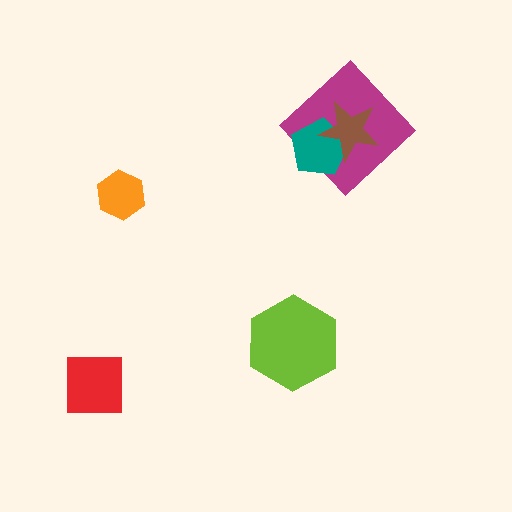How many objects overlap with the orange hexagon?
0 objects overlap with the orange hexagon.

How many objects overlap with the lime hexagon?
0 objects overlap with the lime hexagon.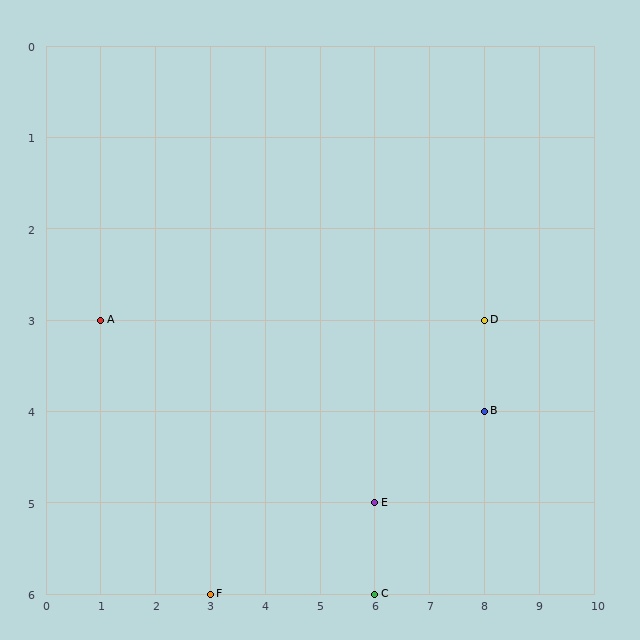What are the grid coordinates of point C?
Point C is at grid coordinates (6, 6).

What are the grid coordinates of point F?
Point F is at grid coordinates (3, 6).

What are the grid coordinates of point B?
Point B is at grid coordinates (8, 4).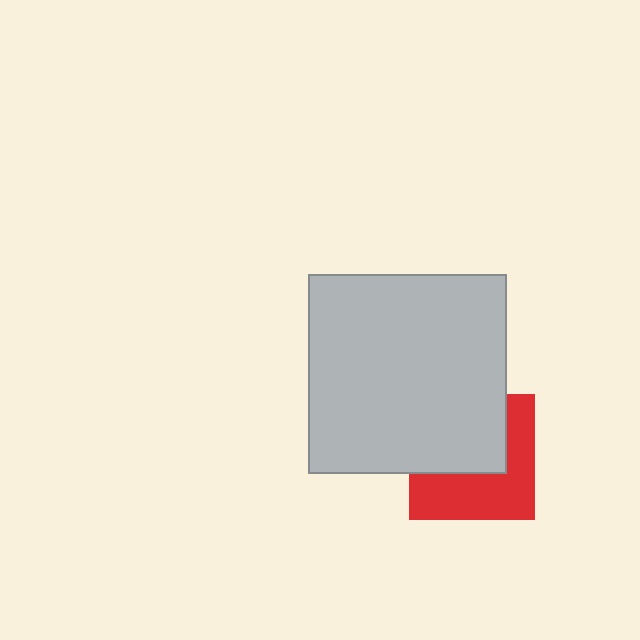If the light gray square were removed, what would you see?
You would see the complete red square.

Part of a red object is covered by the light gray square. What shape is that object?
It is a square.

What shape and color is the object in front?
The object in front is a light gray square.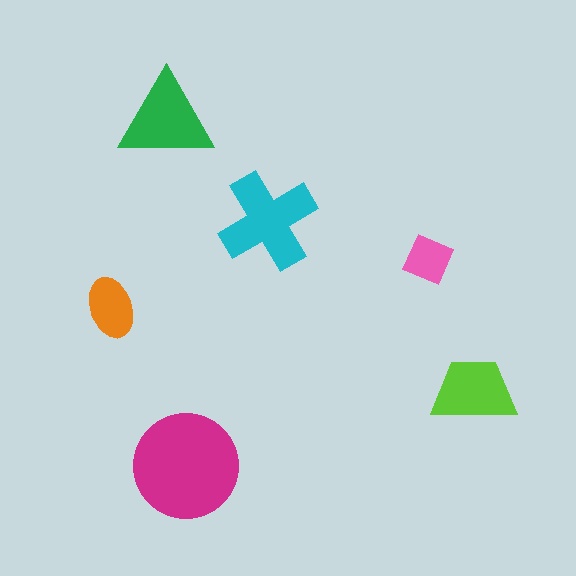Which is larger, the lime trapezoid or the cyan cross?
The cyan cross.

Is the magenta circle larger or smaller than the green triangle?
Larger.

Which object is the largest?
The magenta circle.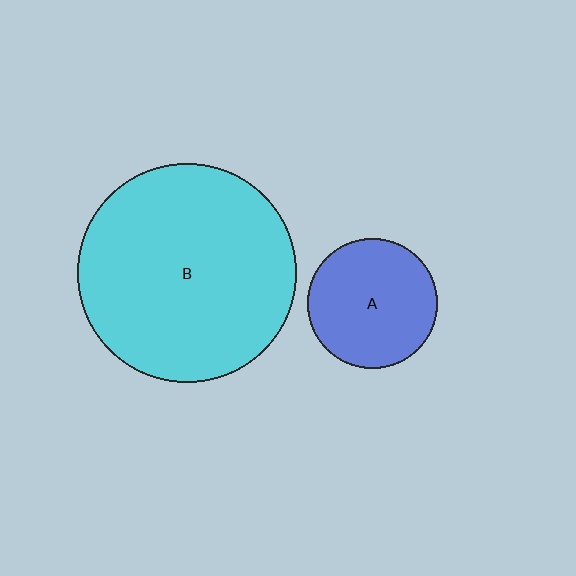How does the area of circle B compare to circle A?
Approximately 2.8 times.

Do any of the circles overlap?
No, none of the circles overlap.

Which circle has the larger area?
Circle B (cyan).